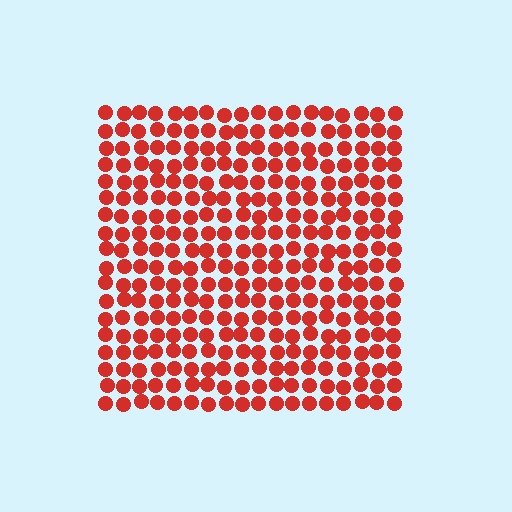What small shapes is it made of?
It is made of small circles.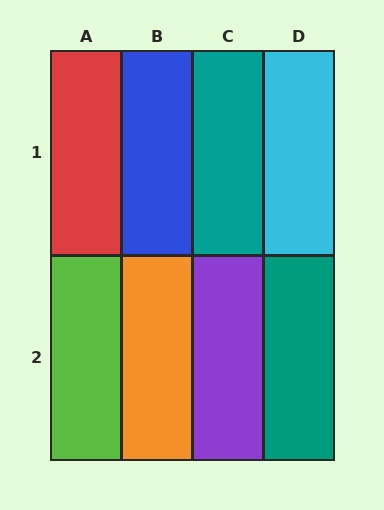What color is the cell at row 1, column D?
Cyan.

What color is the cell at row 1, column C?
Teal.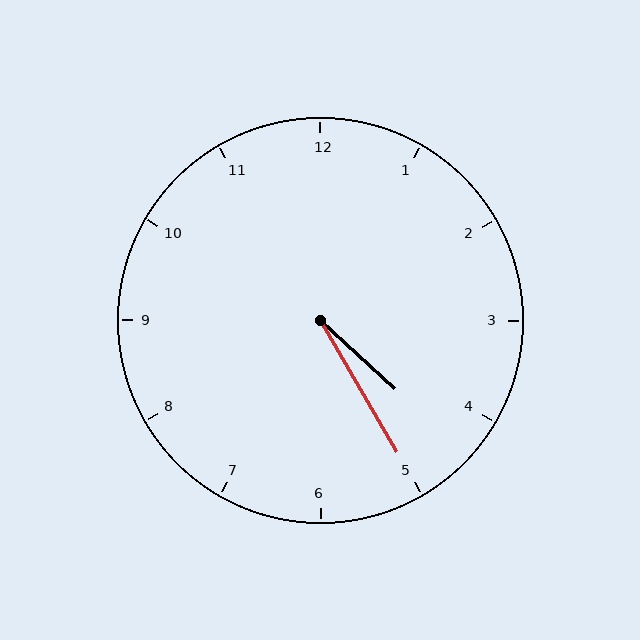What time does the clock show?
4:25.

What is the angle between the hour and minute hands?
Approximately 18 degrees.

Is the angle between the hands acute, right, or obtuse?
It is acute.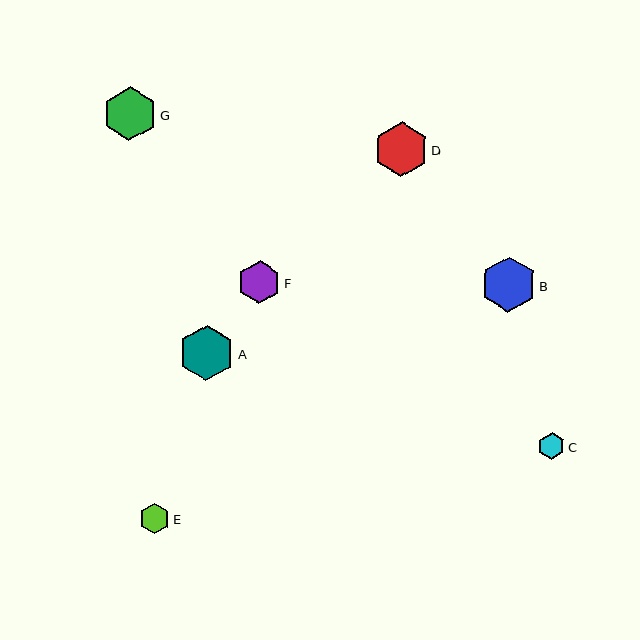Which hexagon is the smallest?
Hexagon C is the smallest with a size of approximately 27 pixels.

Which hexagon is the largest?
Hexagon A is the largest with a size of approximately 55 pixels.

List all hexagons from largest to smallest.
From largest to smallest: A, B, D, G, F, E, C.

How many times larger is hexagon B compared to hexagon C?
Hexagon B is approximately 2.0 times the size of hexagon C.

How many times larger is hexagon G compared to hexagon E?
Hexagon G is approximately 1.8 times the size of hexagon E.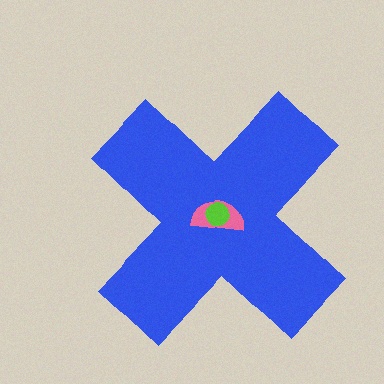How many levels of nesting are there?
3.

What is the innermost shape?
The lime circle.